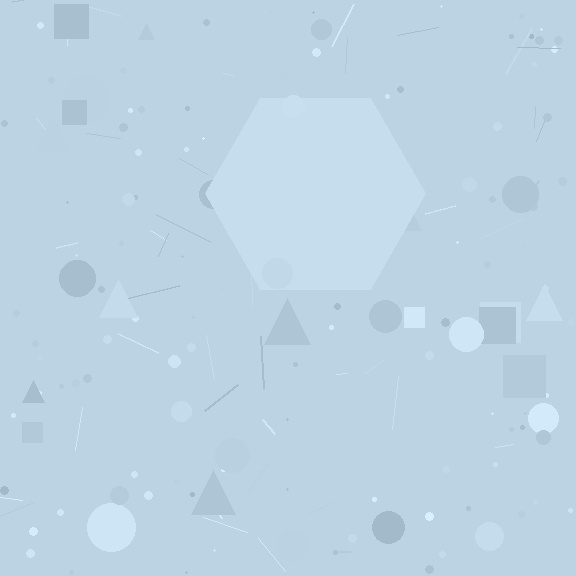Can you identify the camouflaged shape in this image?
The camouflaged shape is a hexagon.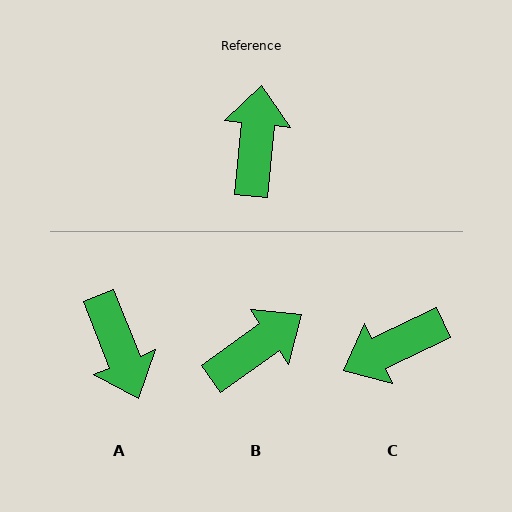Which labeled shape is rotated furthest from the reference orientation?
A, about 153 degrees away.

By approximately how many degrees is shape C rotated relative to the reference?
Approximately 121 degrees counter-clockwise.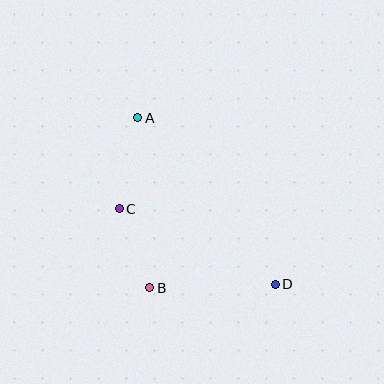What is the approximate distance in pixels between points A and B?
The distance between A and B is approximately 170 pixels.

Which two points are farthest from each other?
Points A and D are farthest from each other.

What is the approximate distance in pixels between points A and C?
The distance between A and C is approximately 93 pixels.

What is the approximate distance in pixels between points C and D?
The distance between C and D is approximately 173 pixels.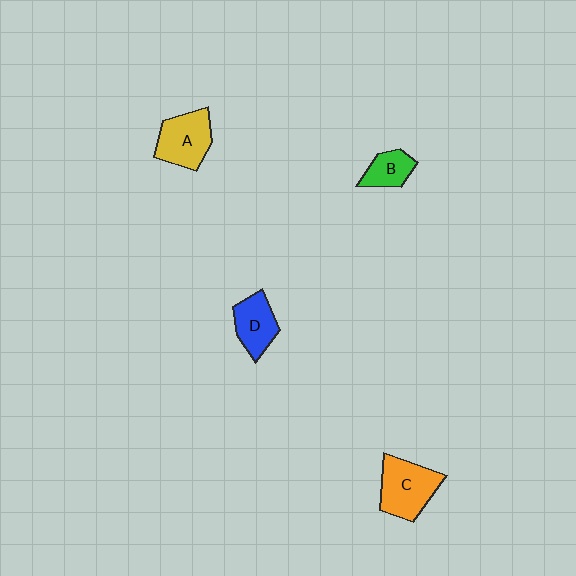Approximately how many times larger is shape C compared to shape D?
Approximately 1.4 times.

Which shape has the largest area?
Shape C (orange).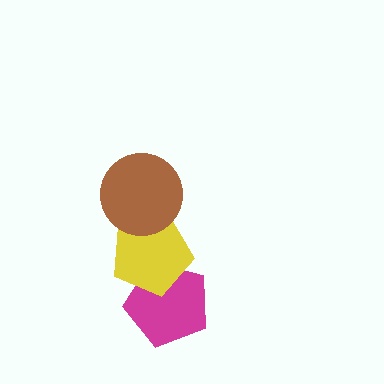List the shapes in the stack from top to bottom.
From top to bottom: the brown circle, the yellow pentagon, the magenta pentagon.